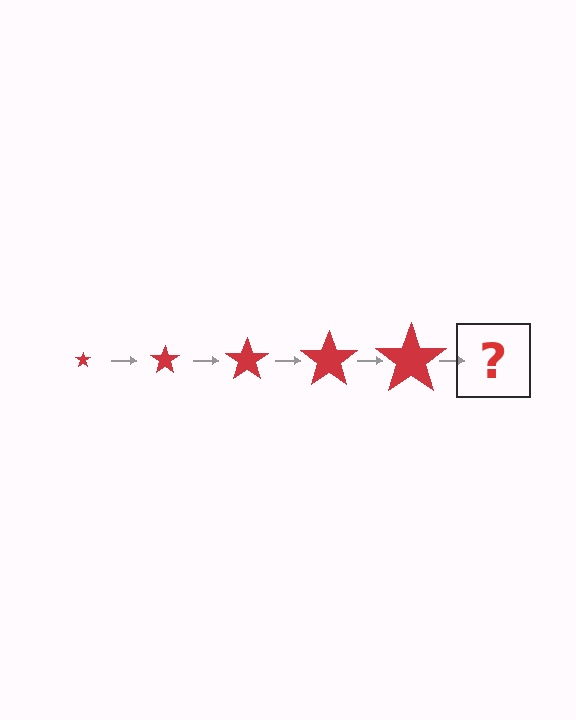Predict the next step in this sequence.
The next step is a red star, larger than the previous one.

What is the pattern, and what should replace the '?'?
The pattern is that the star gets progressively larger each step. The '?' should be a red star, larger than the previous one.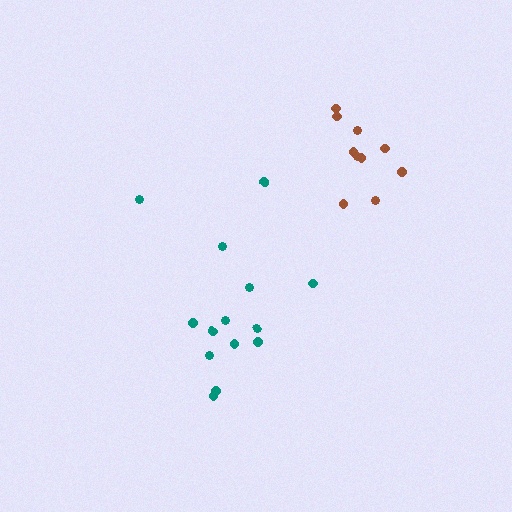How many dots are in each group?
Group 1: 10 dots, Group 2: 15 dots (25 total).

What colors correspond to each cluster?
The clusters are colored: brown, teal.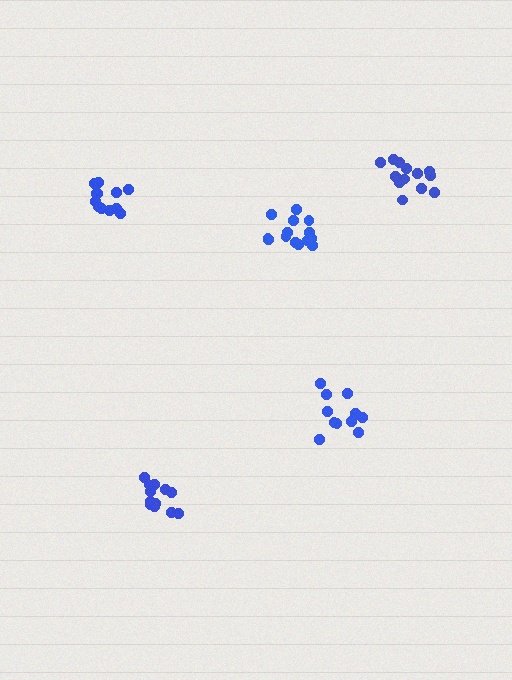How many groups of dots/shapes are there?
There are 5 groups.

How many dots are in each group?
Group 1: 13 dots, Group 2: 12 dots, Group 3: 14 dots, Group 4: 12 dots, Group 5: 11 dots (62 total).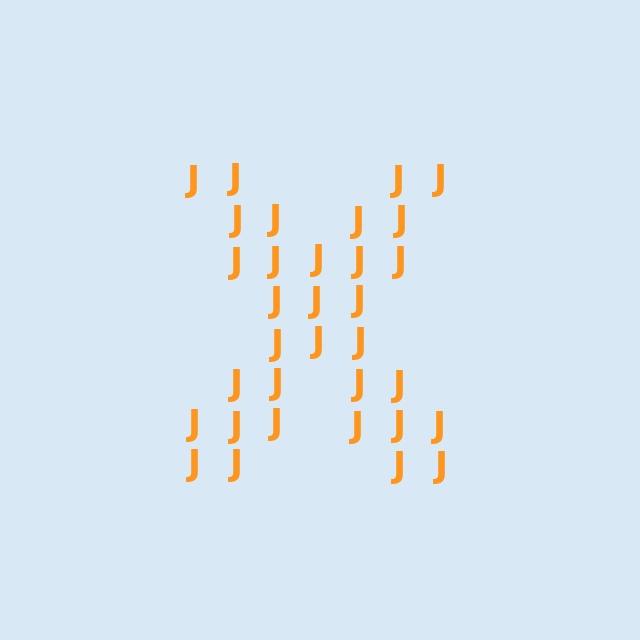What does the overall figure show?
The overall figure shows the letter X.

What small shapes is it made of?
It is made of small letter J's.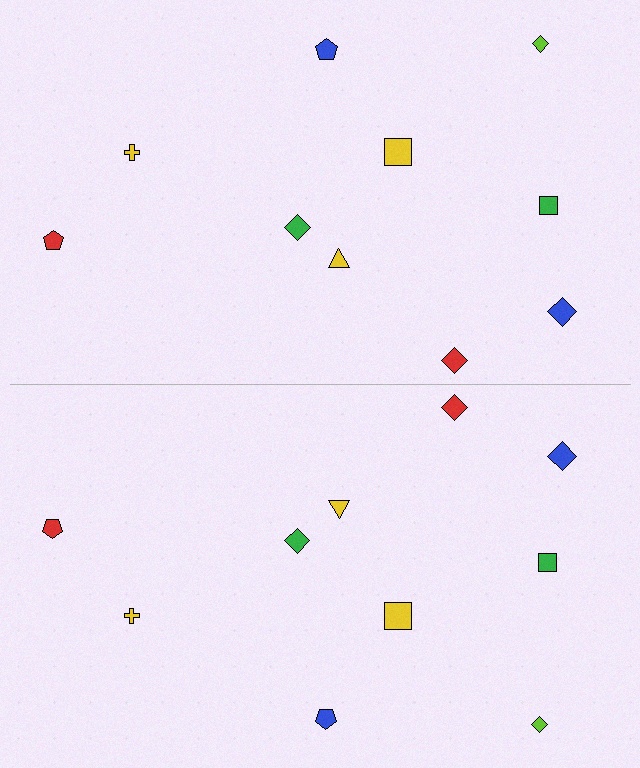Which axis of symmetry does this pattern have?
The pattern has a horizontal axis of symmetry running through the center of the image.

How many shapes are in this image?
There are 20 shapes in this image.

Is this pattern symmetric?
Yes, this pattern has bilateral (reflection) symmetry.